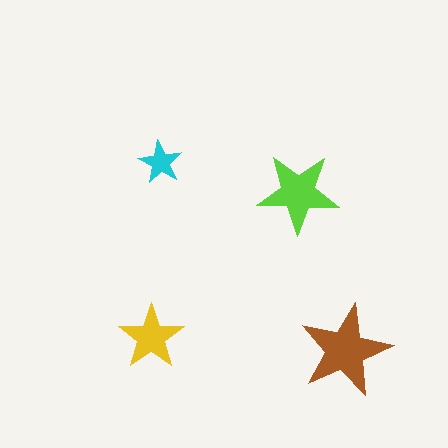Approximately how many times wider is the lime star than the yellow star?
About 1.5 times wider.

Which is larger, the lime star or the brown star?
The brown one.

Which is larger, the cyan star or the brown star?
The brown one.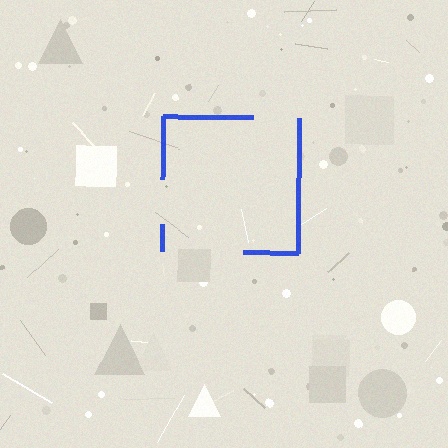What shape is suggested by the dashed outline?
The dashed outline suggests a square.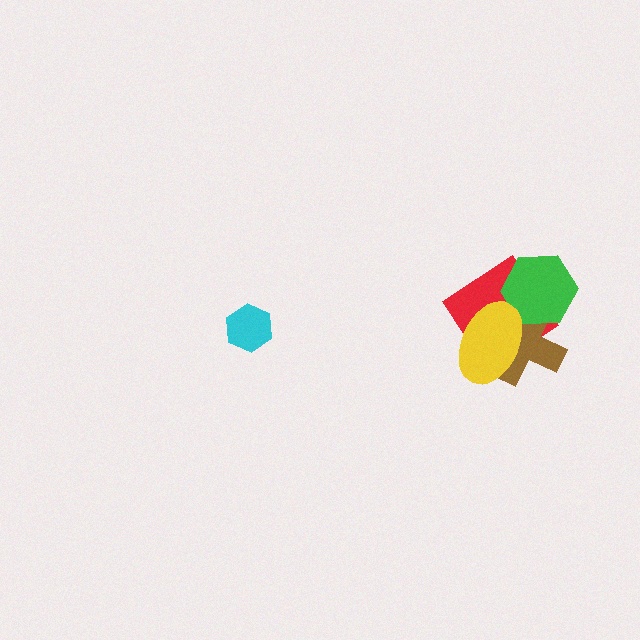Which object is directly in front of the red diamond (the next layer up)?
The brown cross is directly in front of the red diamond.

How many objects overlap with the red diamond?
3 objects overlap with the red diamond.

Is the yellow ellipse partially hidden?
No, no other shape covers it.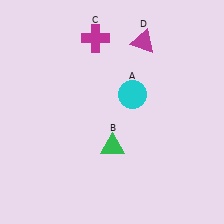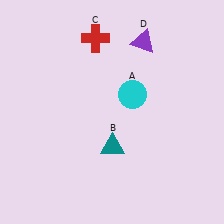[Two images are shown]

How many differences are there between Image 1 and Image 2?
There are 3 differences between the two images.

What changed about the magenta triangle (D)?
In Image 1, D is magenta. In Image 2, it changed to purple.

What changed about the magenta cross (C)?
In Image 1, C is magenta. In Image 2, it changed to red.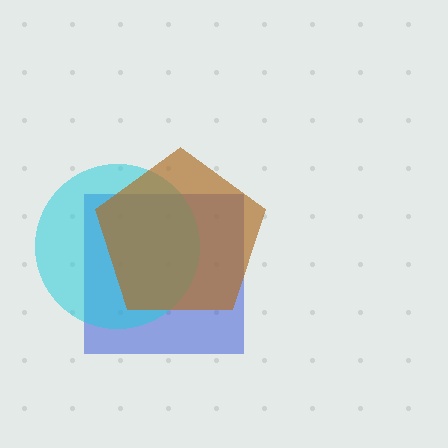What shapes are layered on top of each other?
The layered shapes are: a blue square, a cyan circle, a brown pentagon.